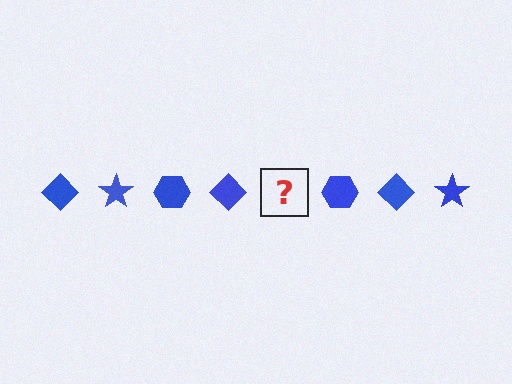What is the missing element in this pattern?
The missing element is a blue star.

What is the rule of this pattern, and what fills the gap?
The rule is that the pattern cycles through diamond, star, hexagon shapes in blue. The gap should be filled with a blue star.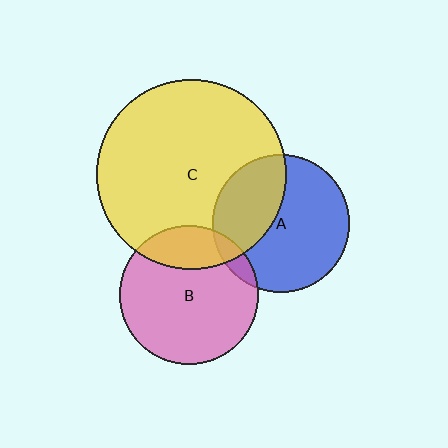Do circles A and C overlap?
Yes.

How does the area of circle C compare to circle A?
Approximately 1.9 times.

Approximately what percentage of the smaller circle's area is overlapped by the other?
Approximately 35%.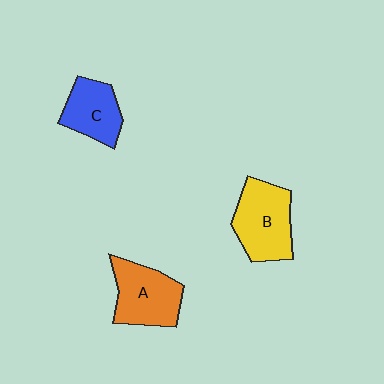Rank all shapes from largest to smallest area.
From largest to smallest: B (yellow), A (orange), C (blue).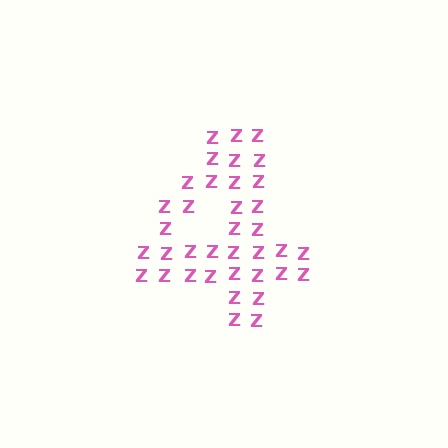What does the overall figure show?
The overall figure shows the digit 4.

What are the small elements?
The small elements are letter Z's.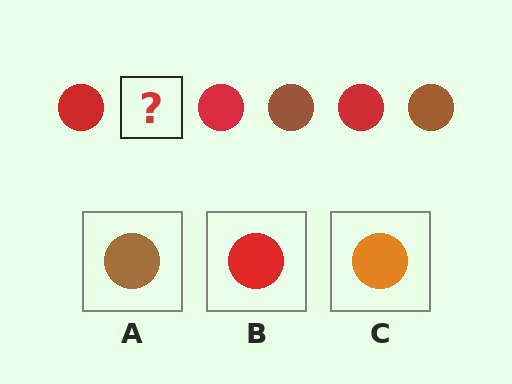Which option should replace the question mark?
Option A.